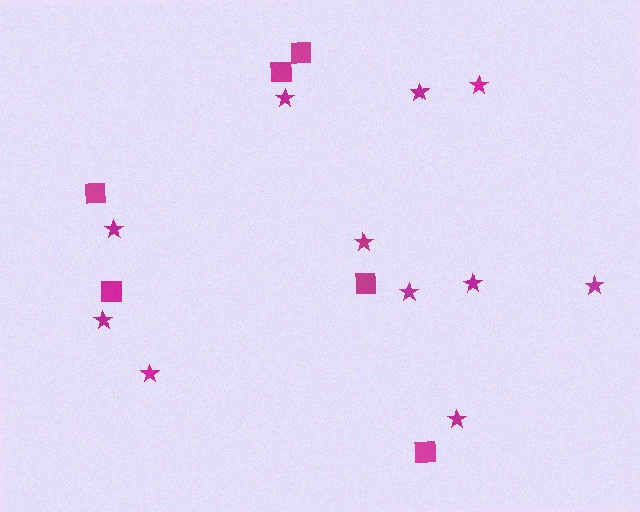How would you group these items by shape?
There are 2 groups: one group of stars (11) and one group of squares (6).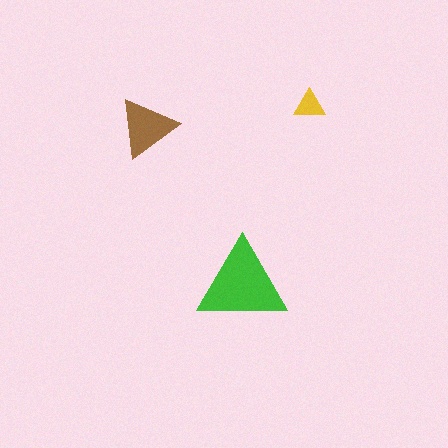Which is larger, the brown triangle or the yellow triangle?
The brown one.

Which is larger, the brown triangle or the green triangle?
The green one.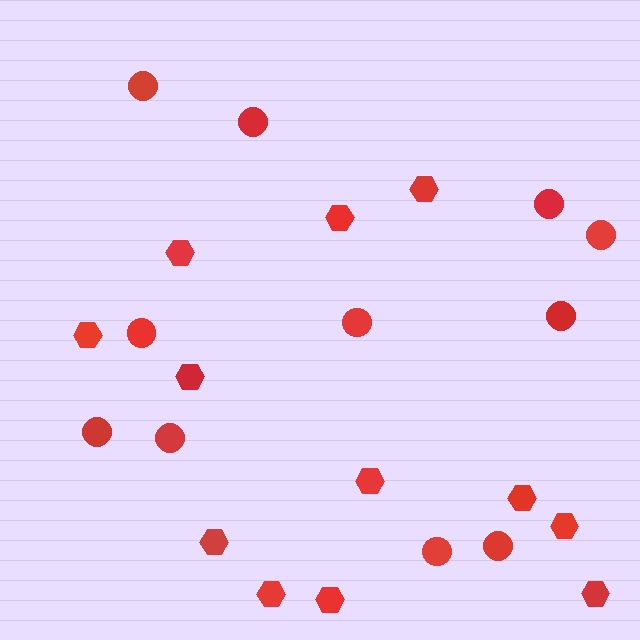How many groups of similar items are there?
There are 2 groups: one group of hexagons (12) and one group of circles (11).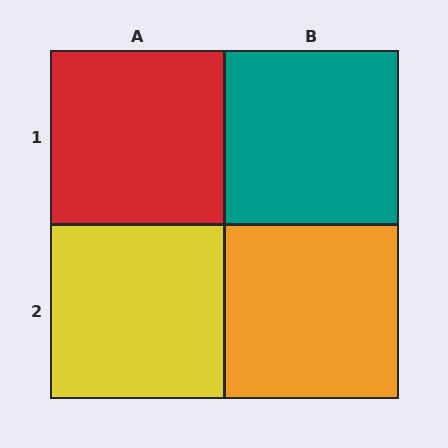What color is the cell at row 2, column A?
Yellow.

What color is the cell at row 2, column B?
Orange.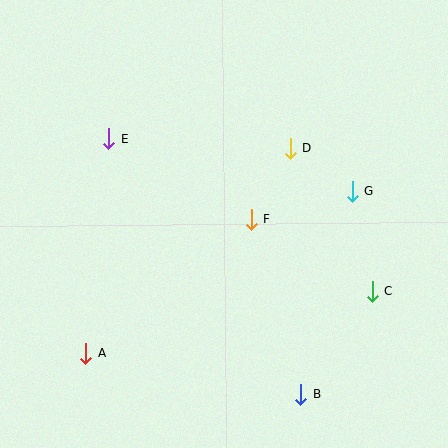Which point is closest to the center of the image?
Point F at (251, 219) is closest to the center.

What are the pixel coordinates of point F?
Point F is at (251, 219).